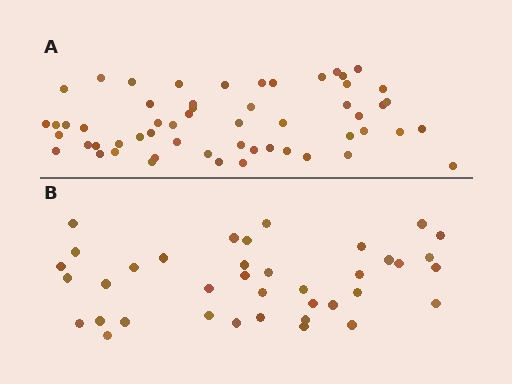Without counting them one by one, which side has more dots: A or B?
Region A (the top region) has more dots.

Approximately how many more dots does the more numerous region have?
Region A has approximately 20 more dots than region B.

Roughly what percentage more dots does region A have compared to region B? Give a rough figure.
About 45% more.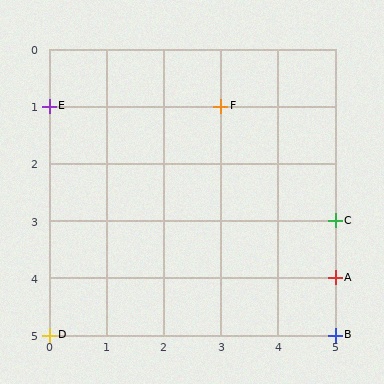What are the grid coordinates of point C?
Point C is at grid coordinates (5, 3).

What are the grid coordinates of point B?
Point B is at grid coordinates (5, 5).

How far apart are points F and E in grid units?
Points F and E are 3 columns apart.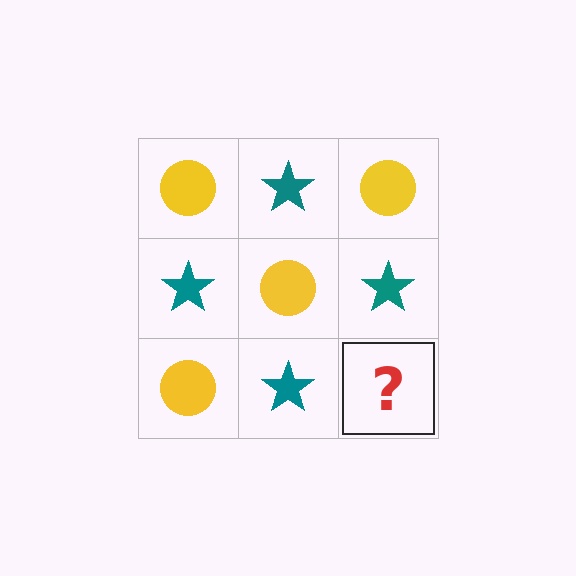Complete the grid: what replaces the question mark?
The question mark should be replaced with a yellow circle.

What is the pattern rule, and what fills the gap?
The rule is that it alternates yellow circle and teal star in a checkerboard pattern. The gap should be filled with a yellow circle.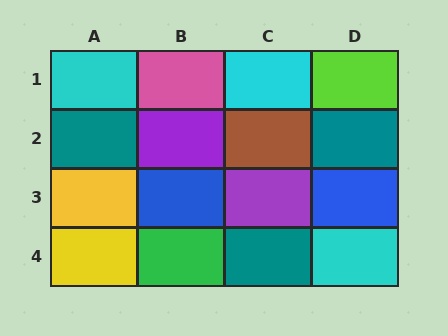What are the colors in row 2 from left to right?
Teal, purple, brown, teal.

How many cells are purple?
2 cells are purple.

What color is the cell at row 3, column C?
Purple.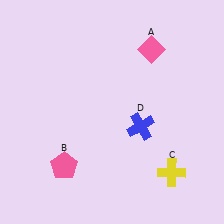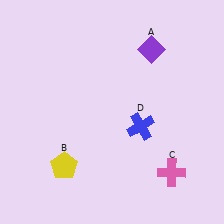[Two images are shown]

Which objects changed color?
A changed from pink to purple. B changed from pink to yellow. C changed from yellow to pink.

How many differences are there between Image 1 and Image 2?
There are 3 differences between the two images.